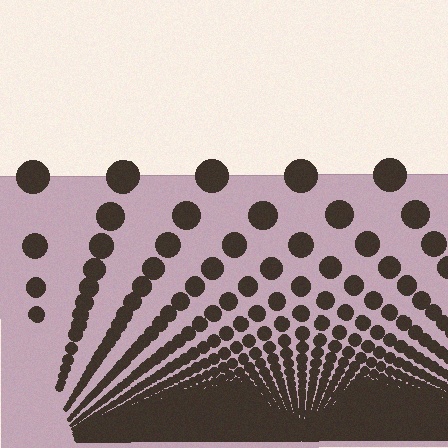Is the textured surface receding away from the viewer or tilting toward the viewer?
The surface appears to tilt toward the viewer. Texture elements get larger and sparser toward the top.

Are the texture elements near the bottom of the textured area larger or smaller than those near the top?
Smaller. The gradient is inverted — elements near the bottom are smaller and denser.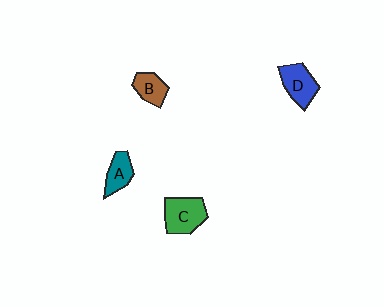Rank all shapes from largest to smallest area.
From largest to smallest: C (green), D (blue), A (teal), B (brown).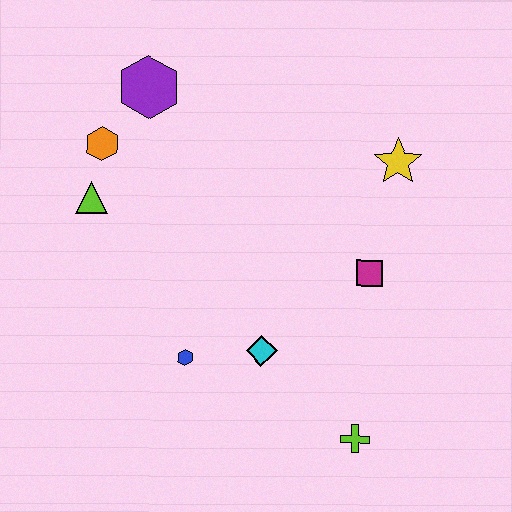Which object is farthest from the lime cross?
The purple hexagon is farthest from the lime cross.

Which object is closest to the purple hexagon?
The orange hexagon is closest to the purple hexagon.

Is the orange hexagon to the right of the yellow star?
No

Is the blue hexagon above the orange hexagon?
No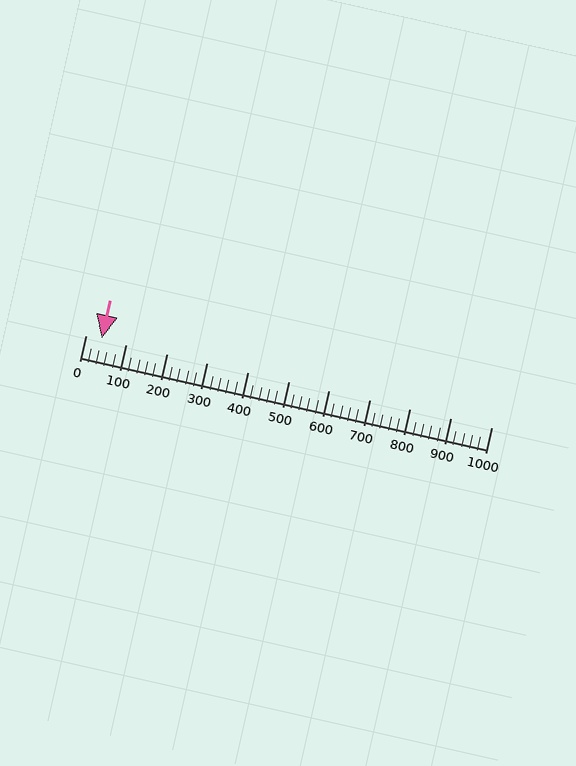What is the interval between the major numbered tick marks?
The major tick marks are spaced 100 units apart.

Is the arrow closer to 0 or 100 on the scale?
The arrow is closer to 0.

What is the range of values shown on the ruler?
The ruler shows values from 0 to 1000.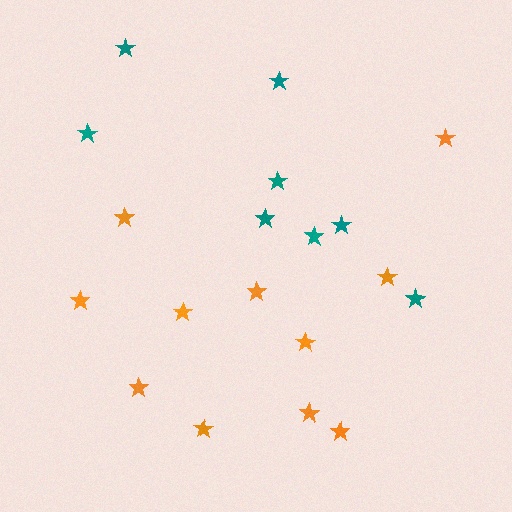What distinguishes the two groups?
There are 2 groups: one group of orange stars (11) and one group of teal stars (8).